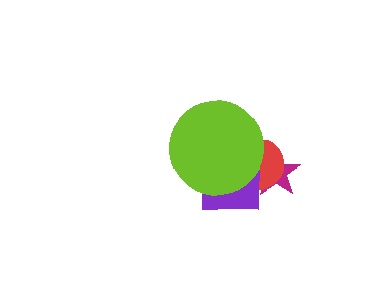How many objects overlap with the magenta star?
3 objects overlap with the magenta star.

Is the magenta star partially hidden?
Yes, it is partially covered by another shape.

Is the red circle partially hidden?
Yes, it is partially covered by another shape.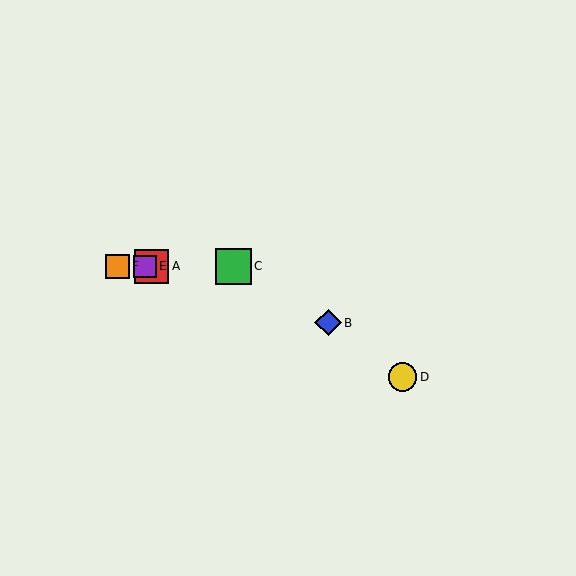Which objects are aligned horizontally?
Objects A, C, E, F are aligned horizontally.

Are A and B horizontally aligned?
No, A is at y≈266 and B is at y≈323.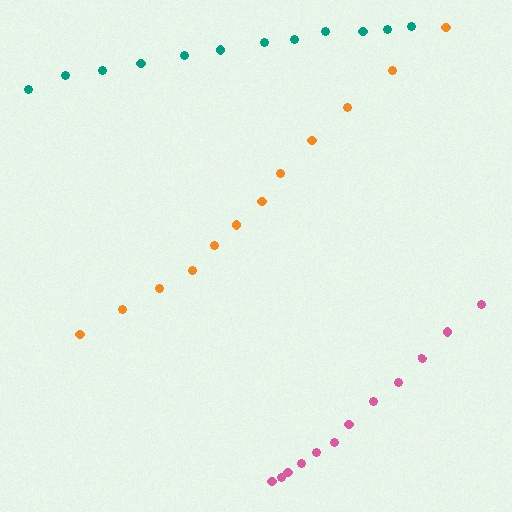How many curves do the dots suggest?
There are 3 distinct paths.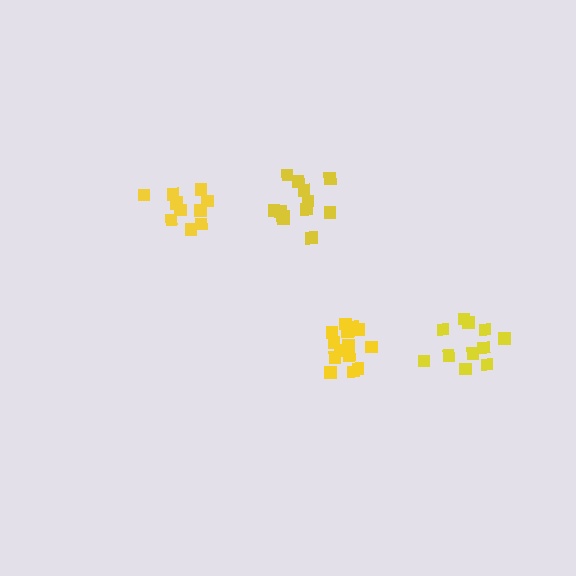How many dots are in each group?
Group 1: 12 dots, Group 2: 11 dots, Group 3: 10 dots, Group 4: 14 dots (47 total).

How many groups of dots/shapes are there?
There are 4 groups.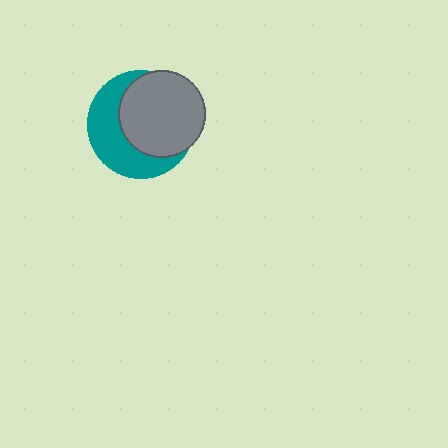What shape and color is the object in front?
The object in front is a gray circle.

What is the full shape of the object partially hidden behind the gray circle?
The partially hidden object is a teal circle.